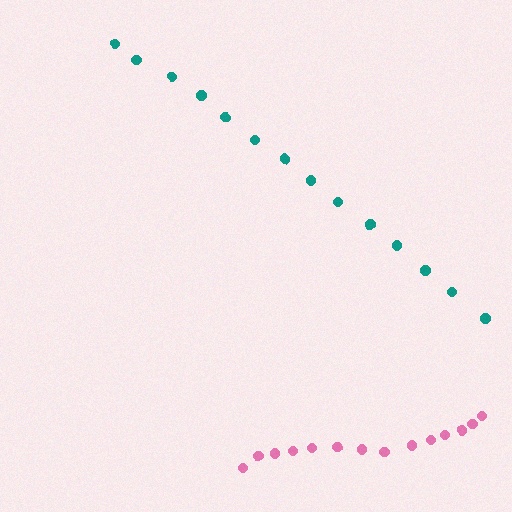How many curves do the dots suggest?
There are 2 distinct paths.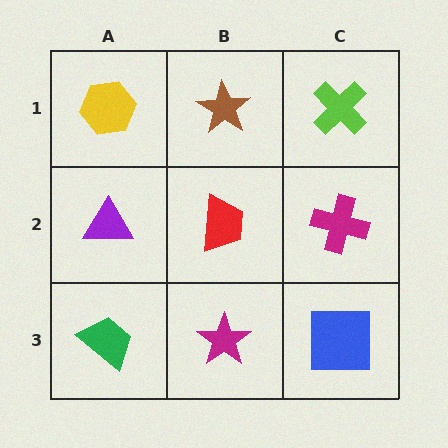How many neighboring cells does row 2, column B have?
4.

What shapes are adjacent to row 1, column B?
A red trapezoid (row 2, column B), a yellow hexagon (row 1, column A), a lime cross (row 1, column C).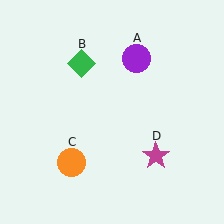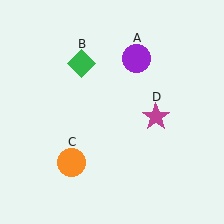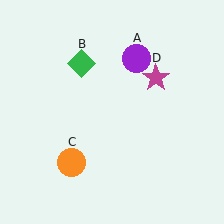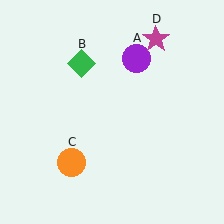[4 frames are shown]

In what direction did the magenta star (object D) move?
The magenta star (object D) moved up.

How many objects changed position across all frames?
1 object changed position: magenta star (object D).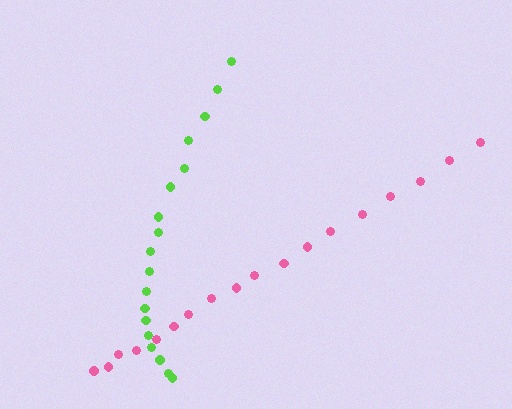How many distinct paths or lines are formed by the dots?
There are 2 distinct paths.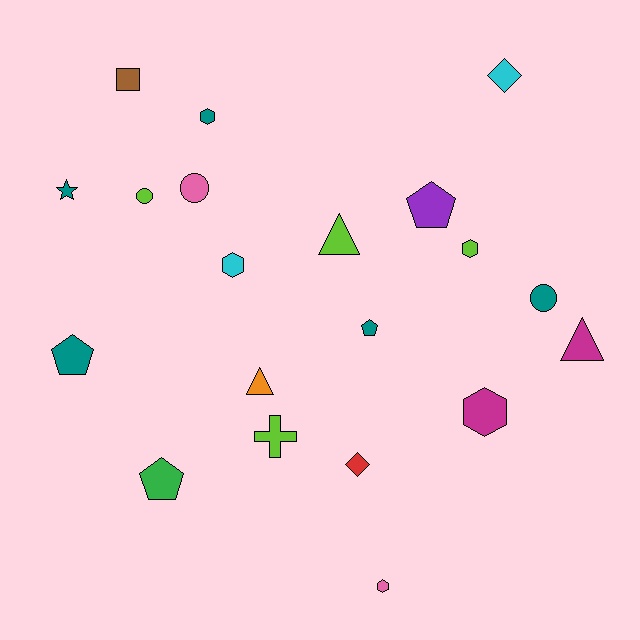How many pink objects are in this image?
There are 2 pink objects.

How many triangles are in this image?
There are 3 triangles.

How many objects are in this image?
There are 20 objects.